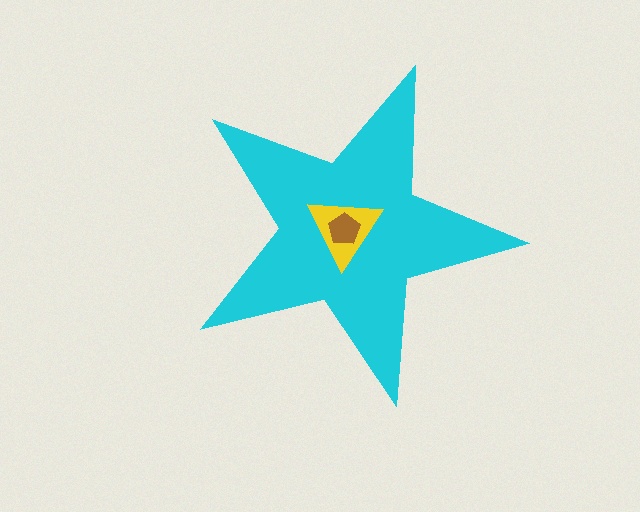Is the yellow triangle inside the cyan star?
Yes.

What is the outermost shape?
The cyan star.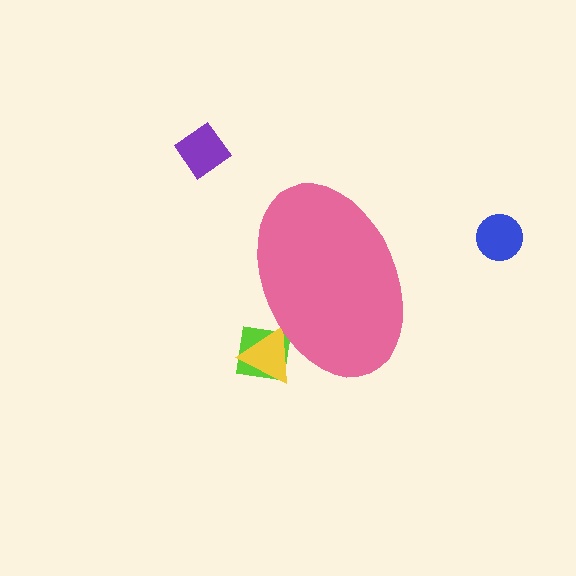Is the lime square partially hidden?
Yes, the lime square is partially hidden behind the pink ellipse.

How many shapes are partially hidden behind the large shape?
2 shapes are partially hidden.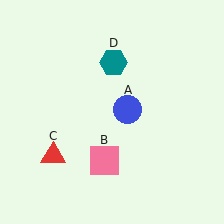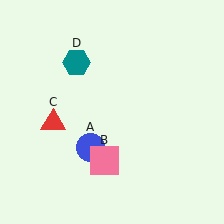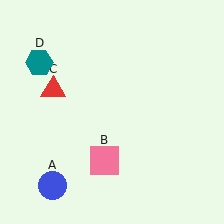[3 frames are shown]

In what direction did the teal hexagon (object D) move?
The teal hexagon (object D) moved left.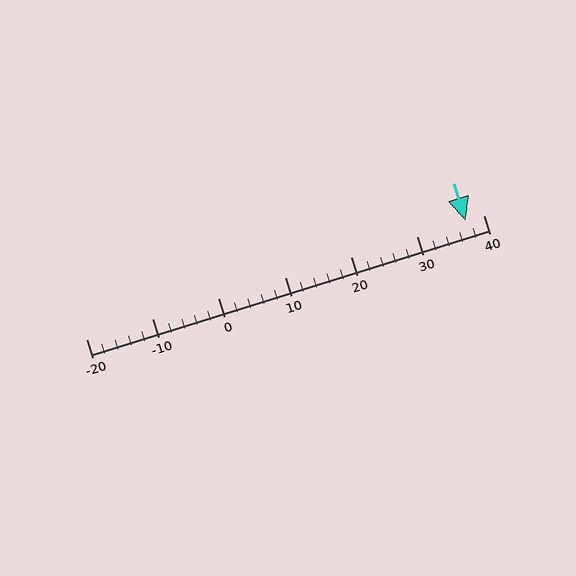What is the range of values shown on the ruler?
The ruler shows values from -20 to 40.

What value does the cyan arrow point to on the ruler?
The cyan arrow points to approximately 37.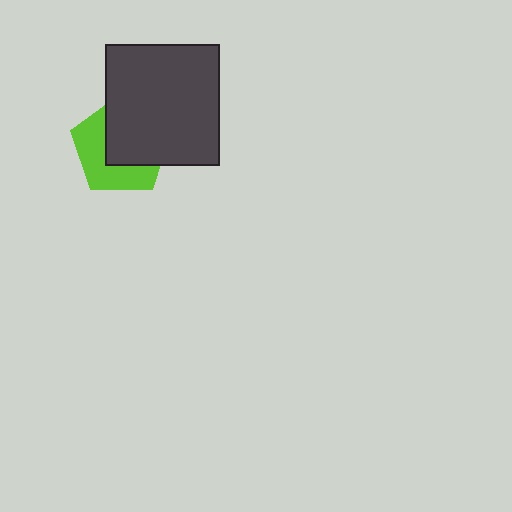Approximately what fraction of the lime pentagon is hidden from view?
Roughly 53% of the lime pentagon is hidden behind the dark gray rectangle.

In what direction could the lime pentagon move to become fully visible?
The lime pentagon could move toward the lower-left. That would shift it out from behind the dark gray rectangle entirely.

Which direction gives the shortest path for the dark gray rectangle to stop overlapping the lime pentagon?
Moving toward the upper-right gives the shortest separation.